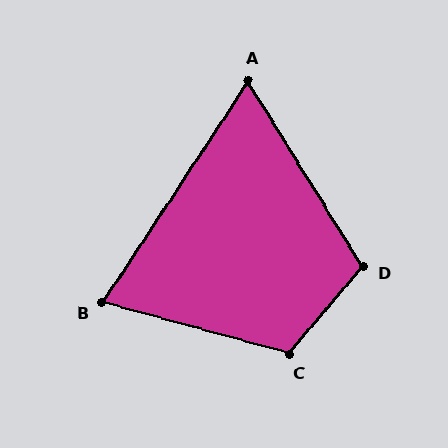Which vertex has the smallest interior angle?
A, at approximately 65 degrees.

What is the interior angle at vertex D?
Approximately 108 degrees (obtuse).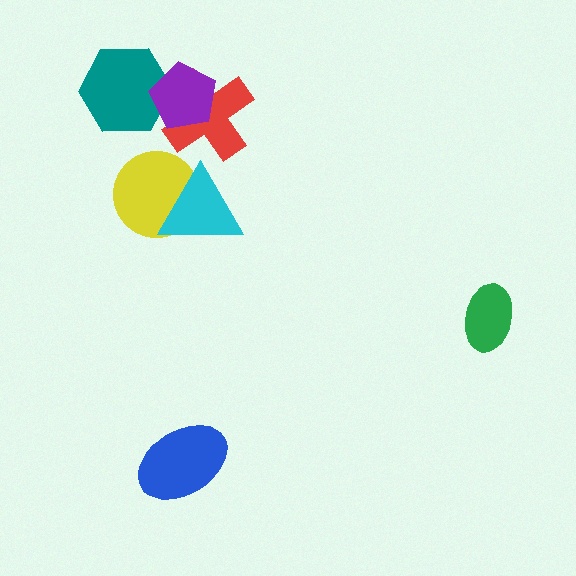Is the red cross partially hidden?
Yes, it is partially covered by another shape.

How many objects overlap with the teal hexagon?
1 object overlaps with the teal hexagon.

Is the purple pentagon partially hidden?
No, no other shape covers it.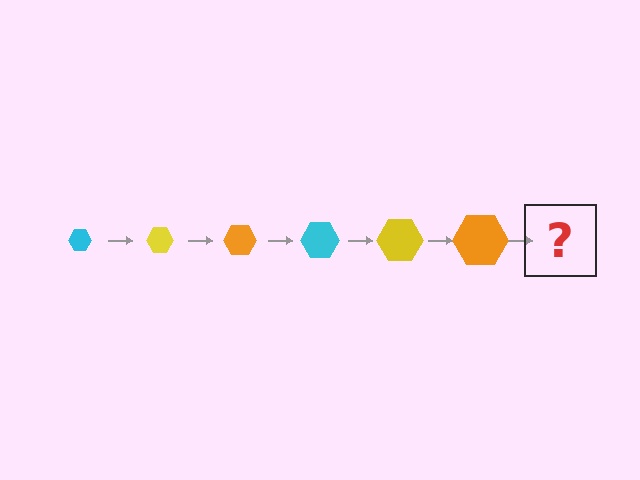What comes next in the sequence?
The next element should be a cyan hexagon, larger than the previous one.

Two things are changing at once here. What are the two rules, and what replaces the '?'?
The two rules are that the hexagon grows larger each step and the color cycles through cyan, yellow, and orange. The '?' should be a cyan hexagon, larger than the previous one.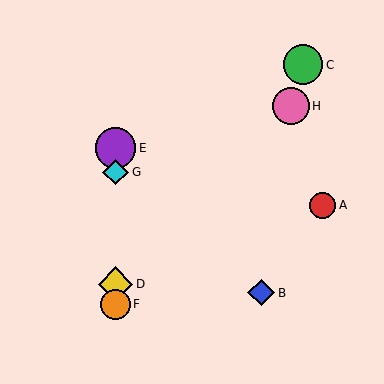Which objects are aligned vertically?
Objects D, E, F, G are aligned vertically.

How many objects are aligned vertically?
4 objects (D, E, F, G) are aligned vertically.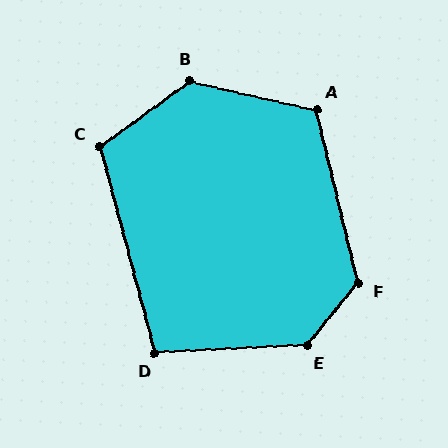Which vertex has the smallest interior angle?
D, at approximately 102 degrees.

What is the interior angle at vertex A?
Approximately 116 degrees (obtuse).